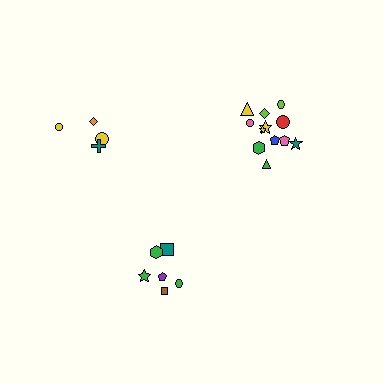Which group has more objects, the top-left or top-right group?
The top-right group.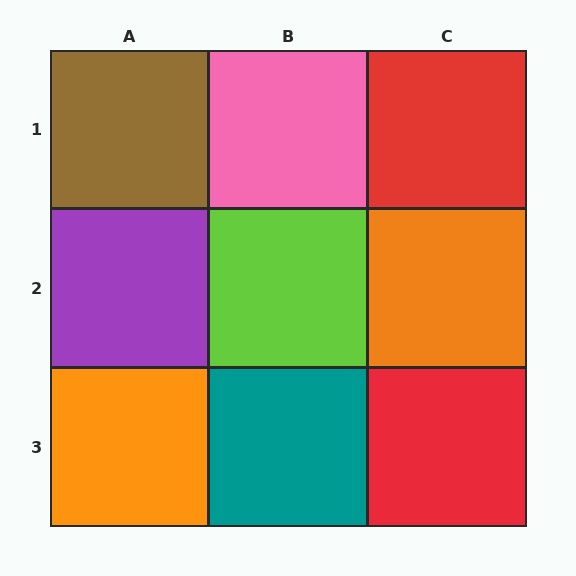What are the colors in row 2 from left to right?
Purple, lime, orange.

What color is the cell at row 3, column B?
Teal.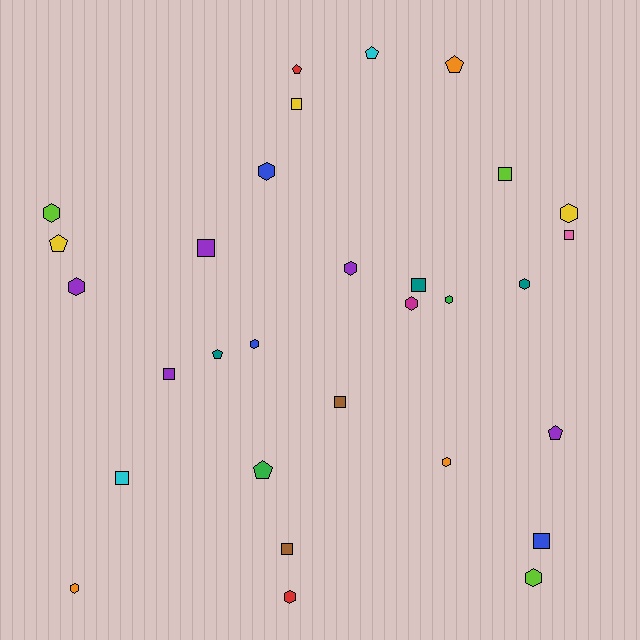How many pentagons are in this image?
There are 7 pentagons.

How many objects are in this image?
There are 30 objects.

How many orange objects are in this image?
There are 3 orange objects.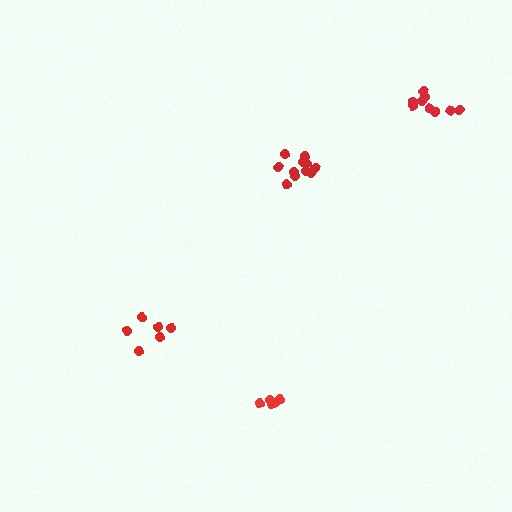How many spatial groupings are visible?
There are 4 spatial groupings.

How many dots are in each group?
Group 1: 11 dots, Group 2: 6 dots, Group 3: 6 dots, Group 4: 9 dots (32 total).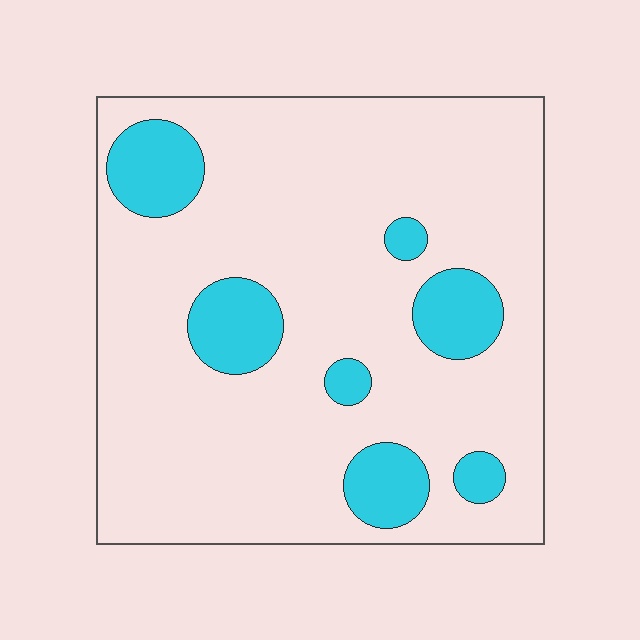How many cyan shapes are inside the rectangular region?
7.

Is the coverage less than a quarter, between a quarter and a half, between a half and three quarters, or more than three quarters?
Less than a quarter.